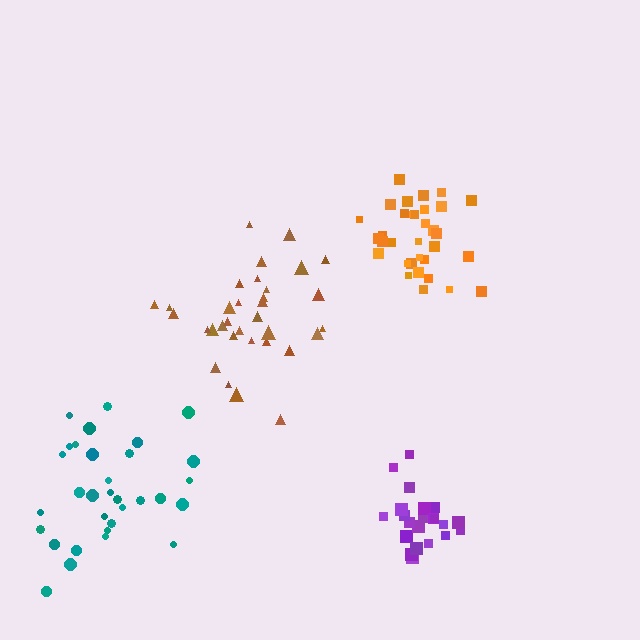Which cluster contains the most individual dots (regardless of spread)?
Orange (33).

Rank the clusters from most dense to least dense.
orange, purple, brown, teal.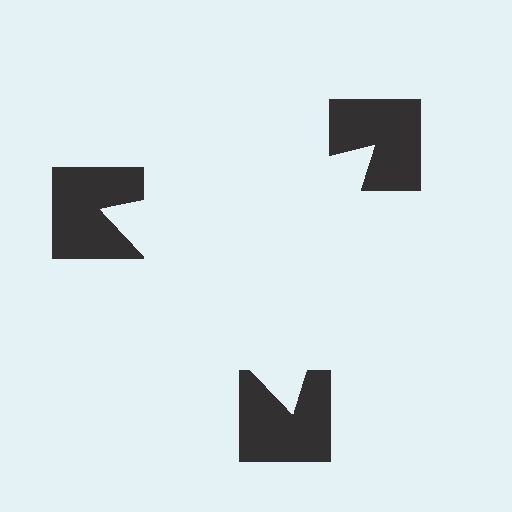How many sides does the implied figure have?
3 sides.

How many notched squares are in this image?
There are 3 — one at each vertex of the illusory triangle.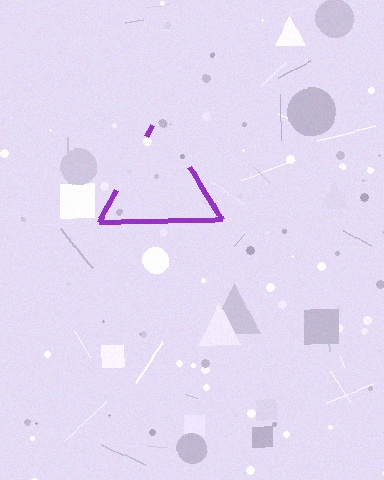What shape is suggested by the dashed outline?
The dashed outline suggests a triangle.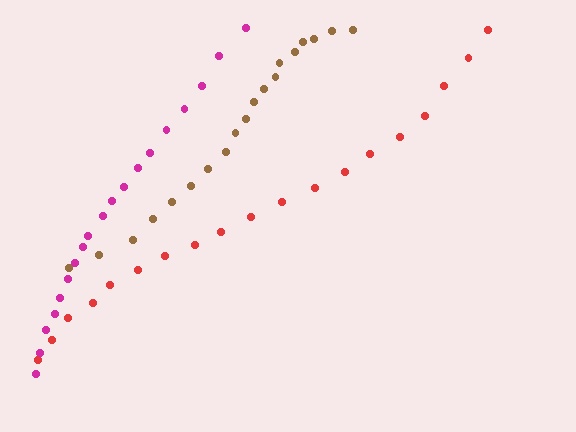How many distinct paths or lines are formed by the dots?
There are 3 distinct paths.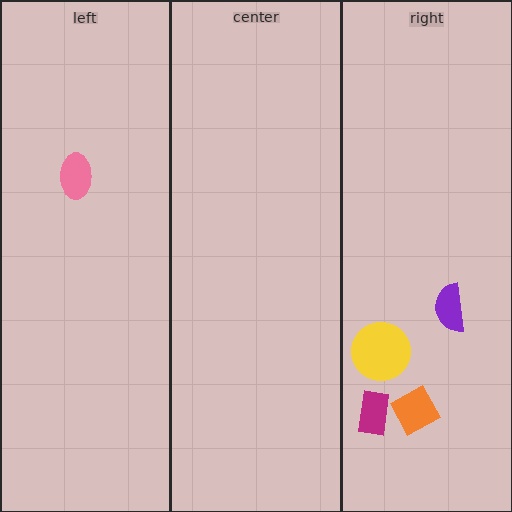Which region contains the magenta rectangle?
The right region.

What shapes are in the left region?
The pink ellipse.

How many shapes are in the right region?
4.